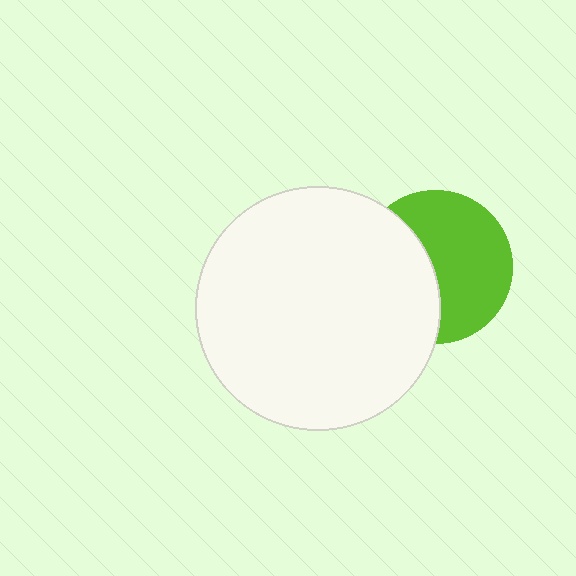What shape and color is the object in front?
The object in front is a white circle.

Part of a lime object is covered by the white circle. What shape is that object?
It is a circle.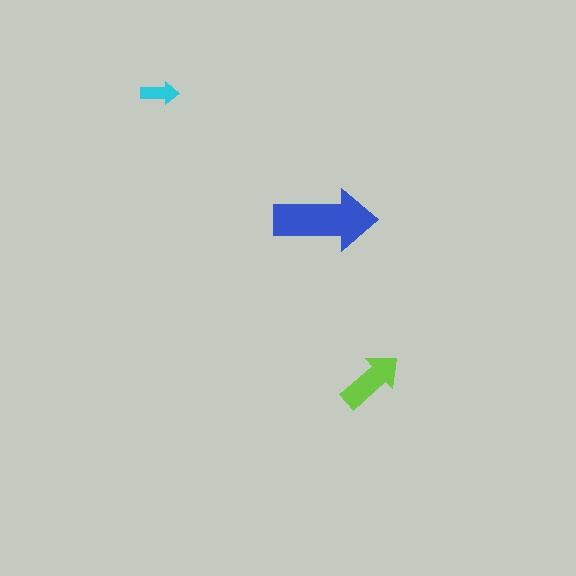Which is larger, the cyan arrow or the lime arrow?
The lime one.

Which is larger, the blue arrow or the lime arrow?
The blue one.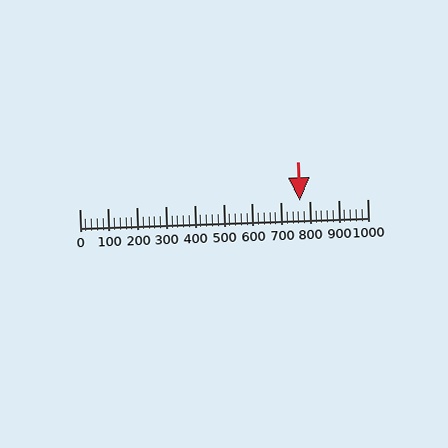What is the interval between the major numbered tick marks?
The major tick marks are spaced 100 units apart.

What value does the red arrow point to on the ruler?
The red arrow points to approximately 765.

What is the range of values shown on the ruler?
The ruler shows values from 0 to 1000.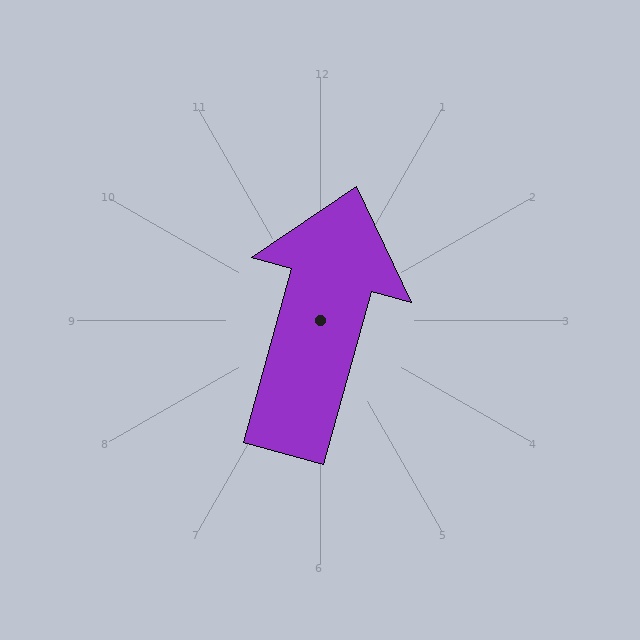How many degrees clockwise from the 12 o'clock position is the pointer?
Approximately 15 degrees.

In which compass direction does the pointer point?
North.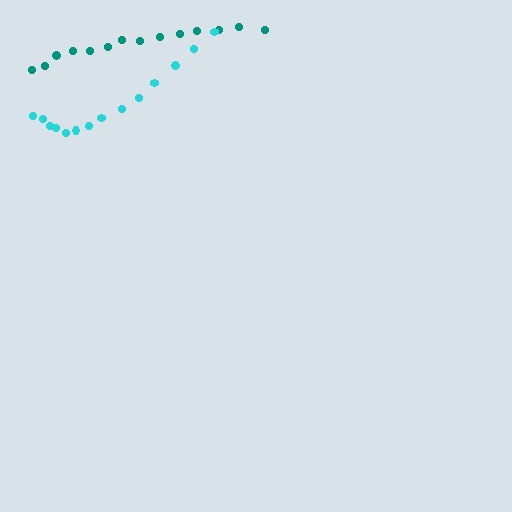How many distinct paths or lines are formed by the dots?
There are 2 distinct paths.